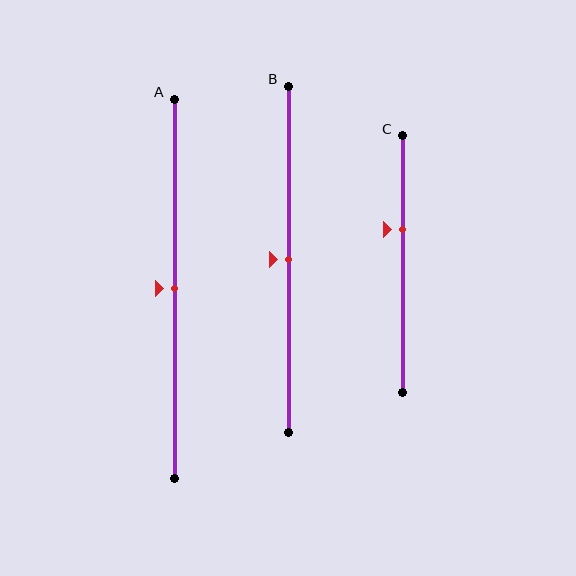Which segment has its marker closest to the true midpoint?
Segment A has its marker closest to the true midpoint.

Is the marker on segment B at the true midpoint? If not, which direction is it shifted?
Yes, the marker on segment B is at the true midpoint.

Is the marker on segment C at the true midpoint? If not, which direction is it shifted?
No, the marker on segment C is shifted upward by about 14% of the segment length.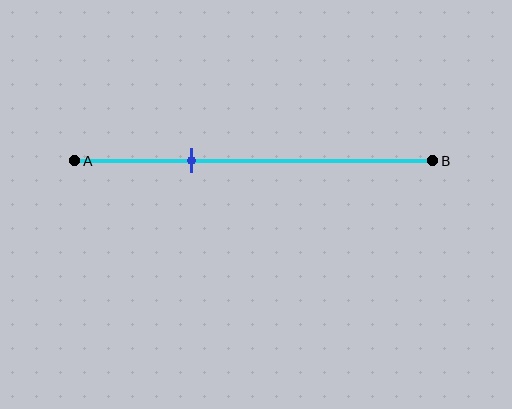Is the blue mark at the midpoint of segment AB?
No, the mark is at about 35% from A, not at the 50% midpoint.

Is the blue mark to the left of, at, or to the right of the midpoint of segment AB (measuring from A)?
The blue mark is to the left of the midpoint of segment AB.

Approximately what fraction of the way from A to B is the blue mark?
The blue mark is approximately 35% of the way from A to B.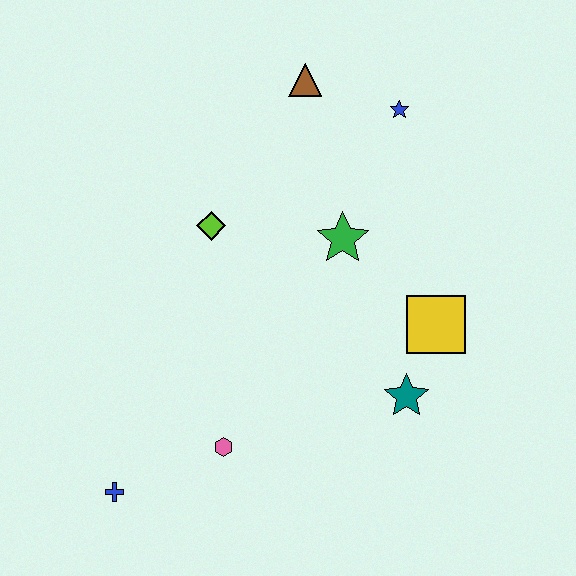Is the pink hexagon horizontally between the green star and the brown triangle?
No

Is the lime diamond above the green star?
Yes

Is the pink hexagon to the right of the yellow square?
No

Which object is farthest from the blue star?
The blue cross is farthest from the blue star.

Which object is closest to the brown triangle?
The blue star is closest to the brown triangle.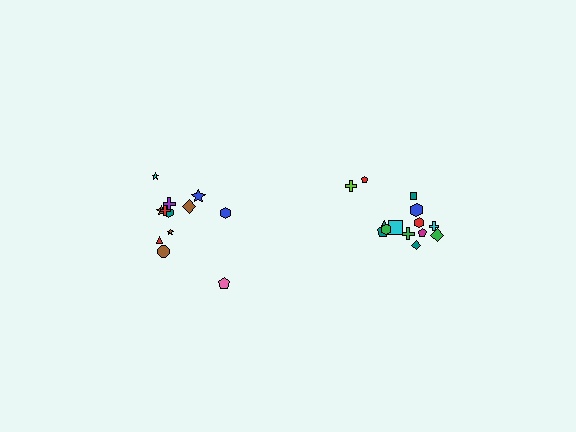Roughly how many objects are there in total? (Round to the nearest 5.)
Roughly 25 objects in total.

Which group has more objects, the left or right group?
The right group.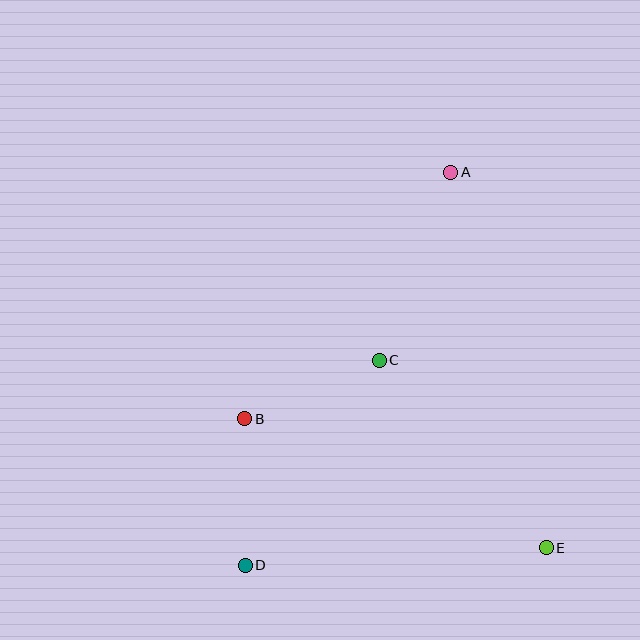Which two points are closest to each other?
Points B and D are closest to each other.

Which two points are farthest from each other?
Points A and D are farthest from each other.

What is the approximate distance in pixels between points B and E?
The distance between B and E is approximately 328 pixels.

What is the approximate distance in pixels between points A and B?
The distance between A and B is approximately 321 pixels.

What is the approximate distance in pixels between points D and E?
The distance between D and E is approximately 302 pixels.